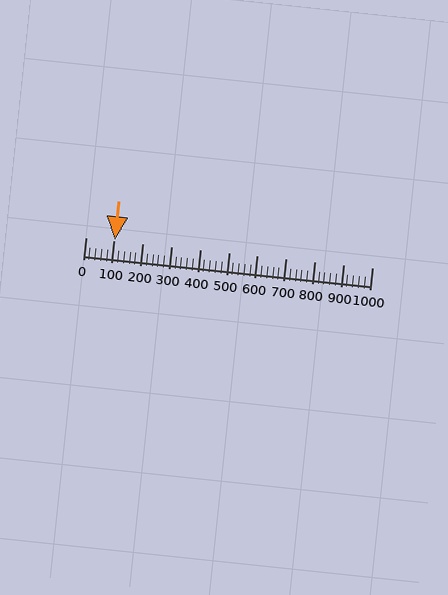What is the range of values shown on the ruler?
The ruler shows values from 0 to 1000.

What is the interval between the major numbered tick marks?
The major tick marks are spaced 100 units apart.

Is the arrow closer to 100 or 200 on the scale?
The arrow is closer to 100.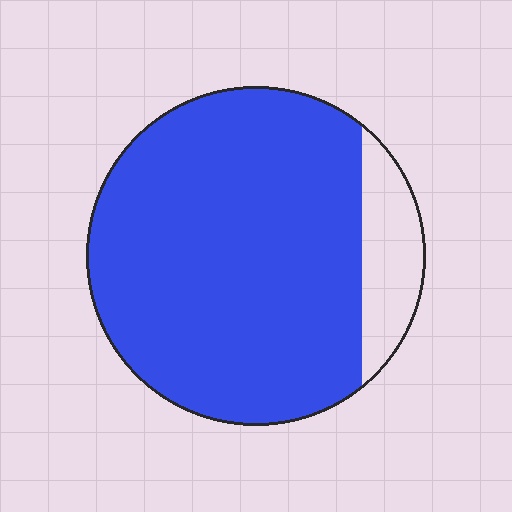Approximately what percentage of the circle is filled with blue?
Approximately 85%.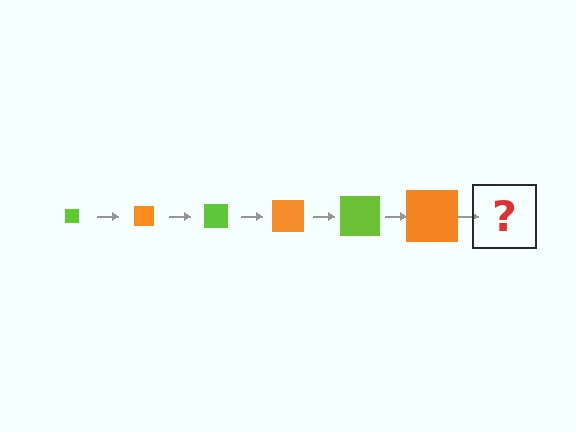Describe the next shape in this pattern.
It should be a lime square, larger than the previous one.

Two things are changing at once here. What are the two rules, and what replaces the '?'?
The two rules are that the square grows larger each step and the color cycles through lime and orange. The '?' should be a lime square, larger than the previous one.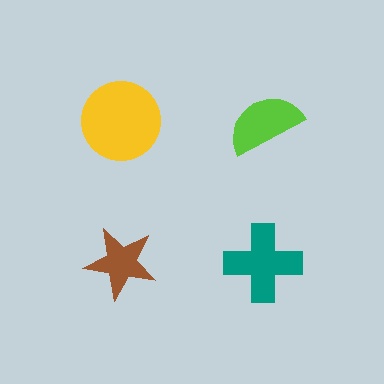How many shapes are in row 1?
2 shapes.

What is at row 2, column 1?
A brown star.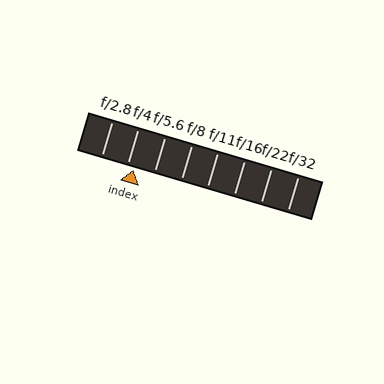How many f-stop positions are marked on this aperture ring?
There are 8 f-stop positions marked.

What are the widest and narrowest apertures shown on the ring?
The widest aperture shown is f/2.8 and the narrowest is f/32.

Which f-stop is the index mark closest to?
The index mark is closest to f/4.